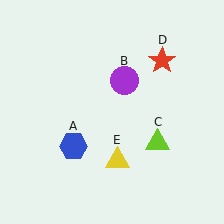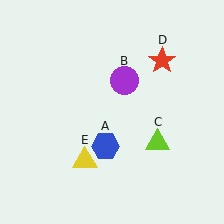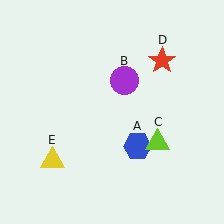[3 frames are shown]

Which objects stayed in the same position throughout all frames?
Purple circle (object B) and lime triangle (object C) and red star (object D) remained stationary.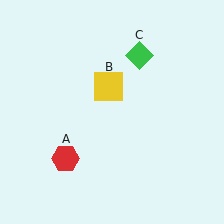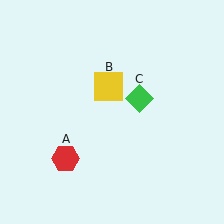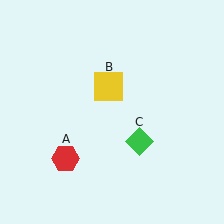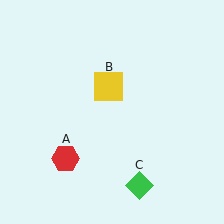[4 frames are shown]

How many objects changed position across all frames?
1 object changed position: green diamond (object C).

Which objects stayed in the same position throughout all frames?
Red hexagon (object A) and yellow square (object B) remained stationary.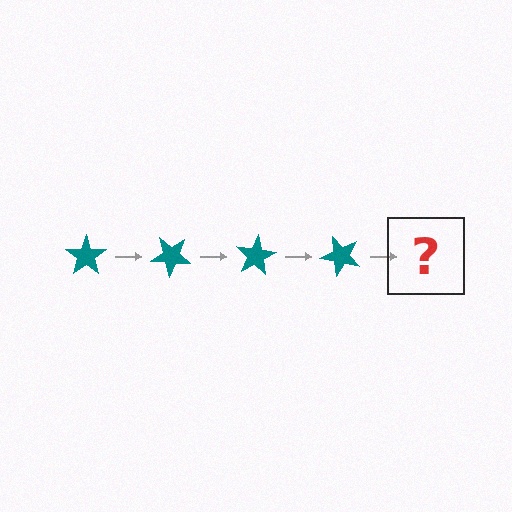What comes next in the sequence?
The next element should be a teal star rotated 160 degrees.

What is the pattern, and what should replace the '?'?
The pattern is that the star rotates 40 degrees each step. The '?' should be a teal star rotated 160 degrees.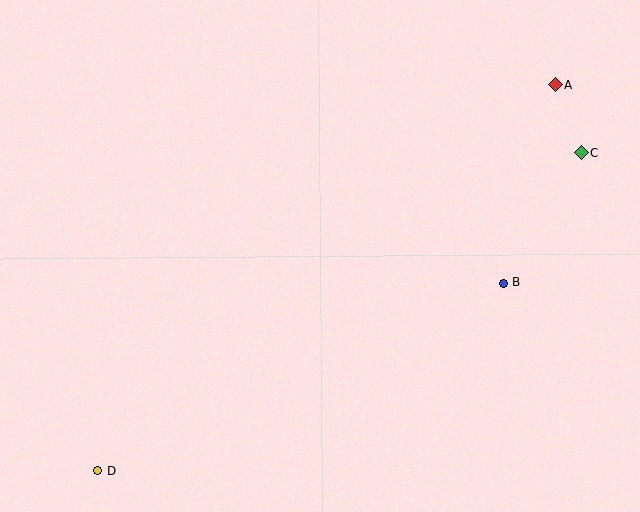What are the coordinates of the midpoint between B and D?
The midpoint between B and D is at (300, 376).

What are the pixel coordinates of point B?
Point B is at (504, 283).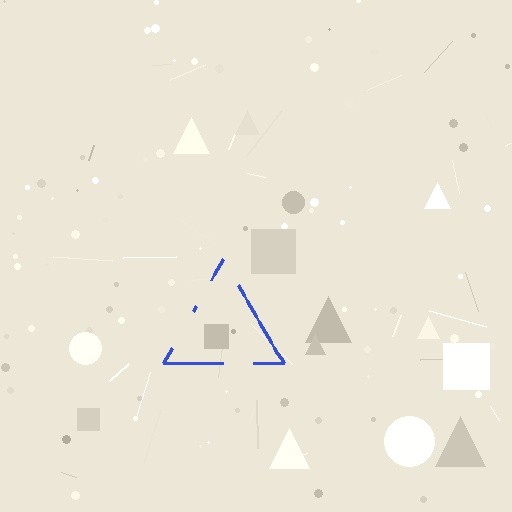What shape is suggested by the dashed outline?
The dashed outline suggests a triangle.